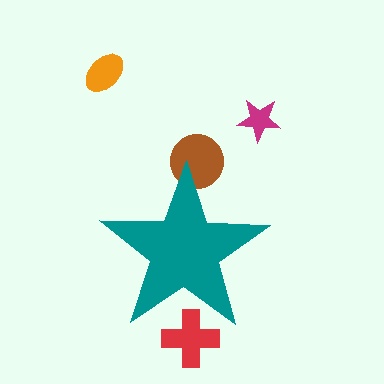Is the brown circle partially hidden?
Yes, the brown circle is partially hidden behind the teal star.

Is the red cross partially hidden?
Yes, the red cross is partially hidden behind the teal star.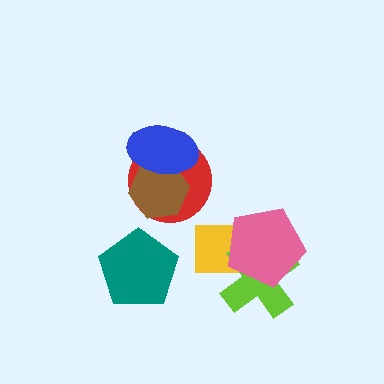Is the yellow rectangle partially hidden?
Yes, it is partially covered by another shape.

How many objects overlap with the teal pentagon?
0 objects overlap with the teal pentagon.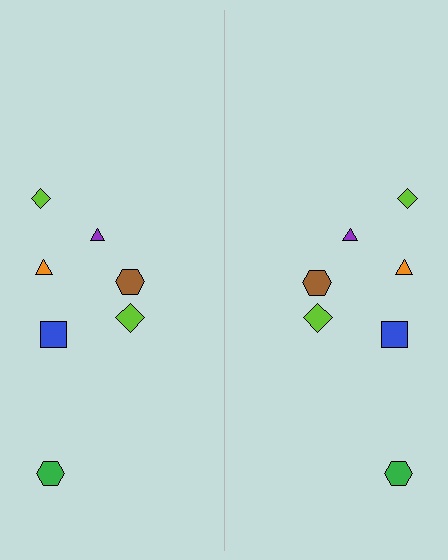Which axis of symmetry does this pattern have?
The pattern has a vertical axis of symmetry running through the center of the image.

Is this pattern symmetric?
Yes, this pattern has bilateral (reflection) symmetry.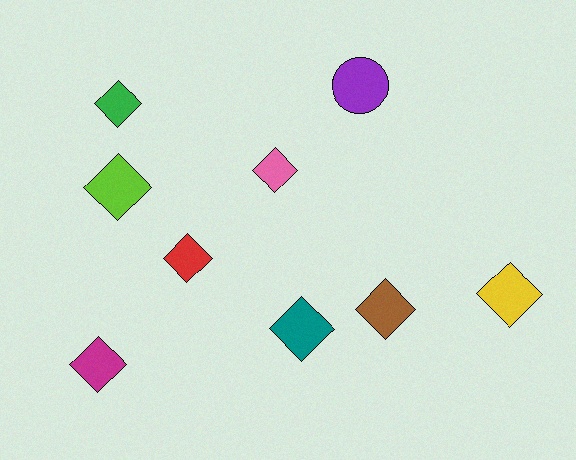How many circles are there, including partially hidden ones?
There is 1 circle.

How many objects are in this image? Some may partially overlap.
There are 9 objects.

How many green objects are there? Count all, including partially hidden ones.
There is 1 green object.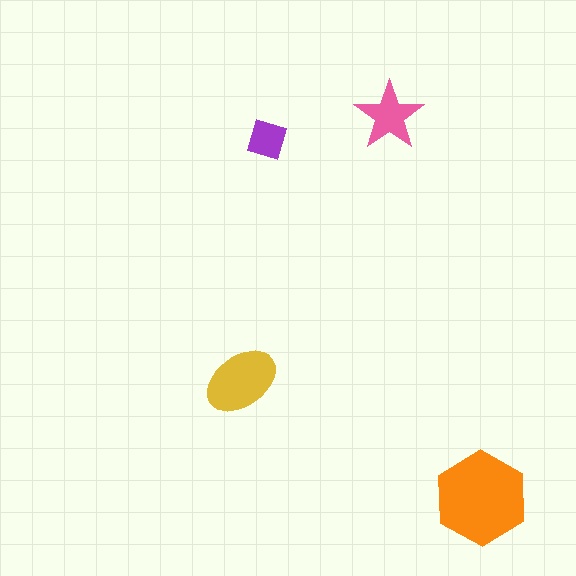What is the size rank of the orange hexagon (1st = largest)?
1st.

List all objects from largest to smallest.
The orange hexagon, the yellow ellipse, the pink star, the purple diamond.